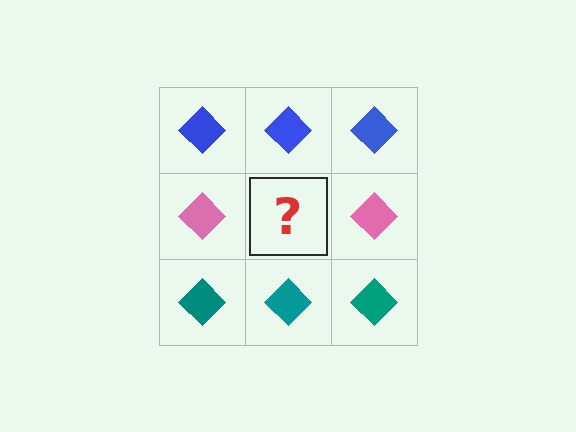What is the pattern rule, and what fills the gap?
The rule is that each row has a consistent color. The gap should be filled with a pink diamond.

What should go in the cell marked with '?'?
The missing cell should contain a pink diamond.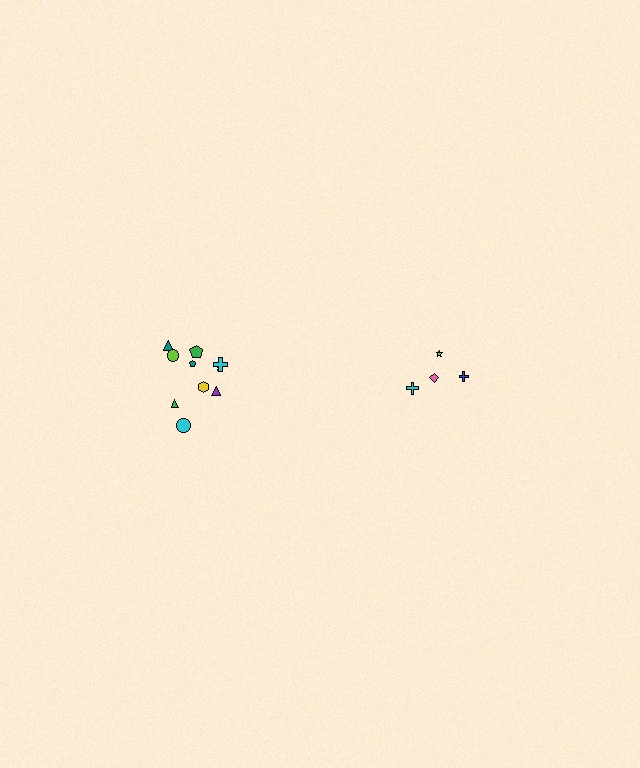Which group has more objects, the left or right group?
The left group.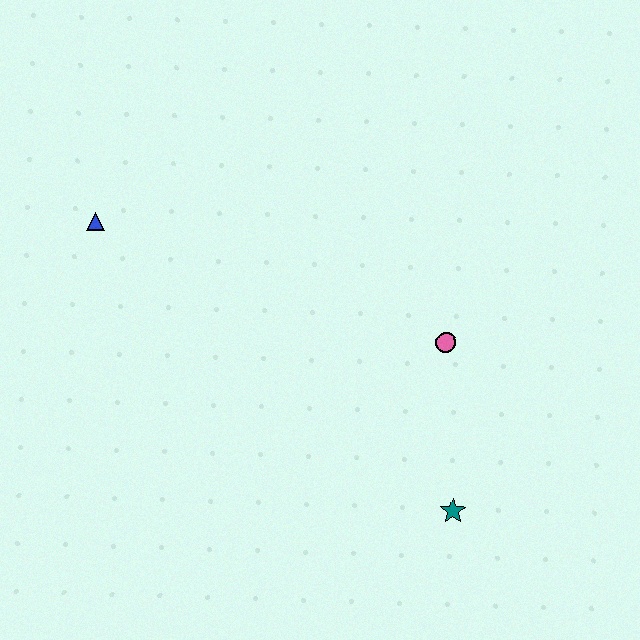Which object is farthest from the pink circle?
The blue triangle is farthest from the pink circle.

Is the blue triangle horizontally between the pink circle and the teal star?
No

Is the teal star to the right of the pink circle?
Yes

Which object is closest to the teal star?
The pink circle is closest to the teal star.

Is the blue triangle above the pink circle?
Yes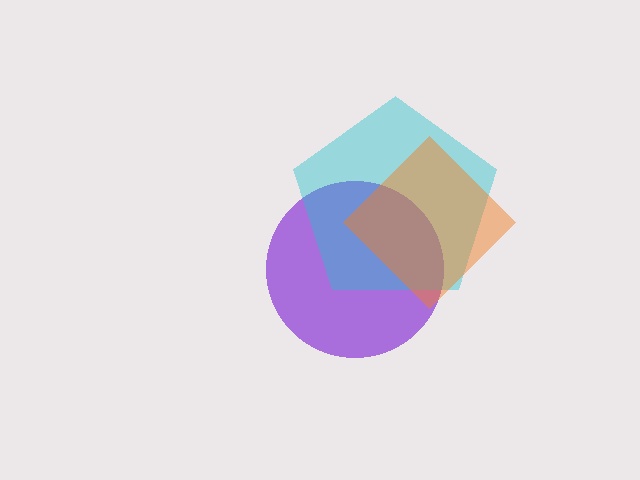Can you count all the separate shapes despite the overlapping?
Yes, there are 3 separate shapes.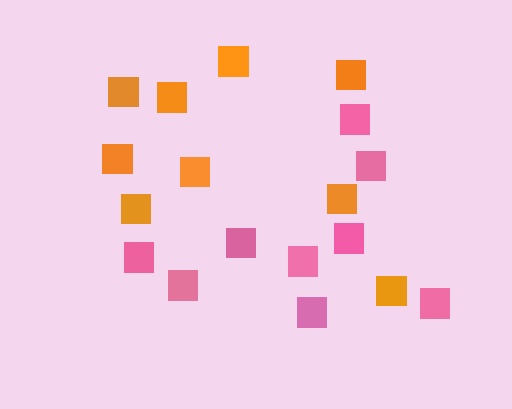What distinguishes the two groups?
There are 2 groups: one group of orange squares (9) and one group of pink squares (9).